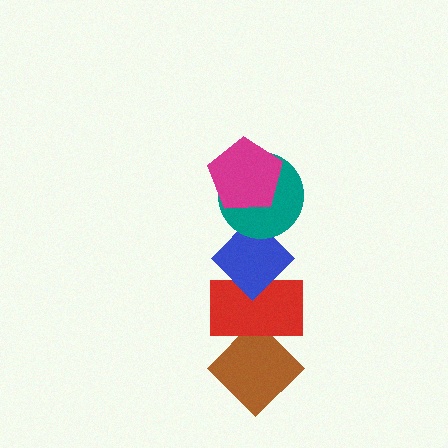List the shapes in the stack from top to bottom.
From top to bottom: the magenta pentagon, the teal circle, the blue diamond, the red rectangle, the brown diamond.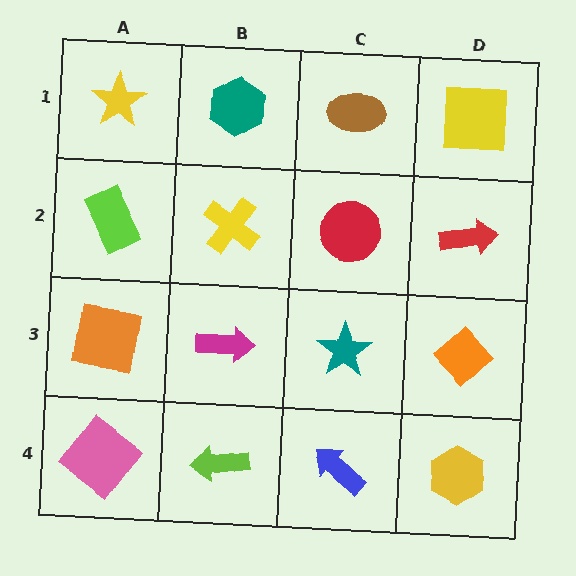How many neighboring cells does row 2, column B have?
4.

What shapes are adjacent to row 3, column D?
A red arrow (row 2, column D), a yellow hexagon (row 4, column D), a teal star (row 3, column C).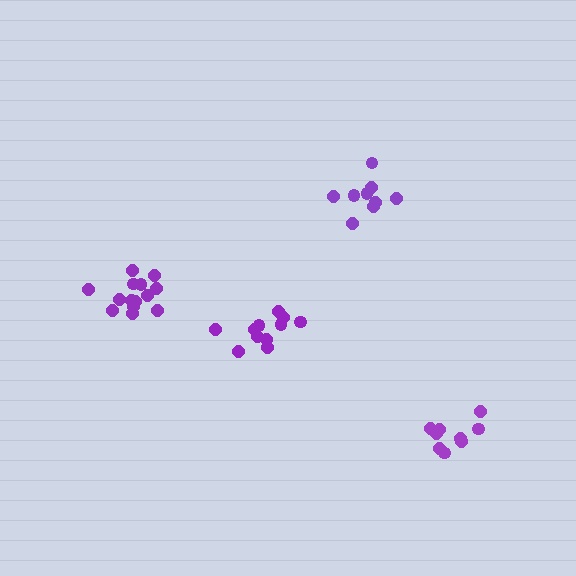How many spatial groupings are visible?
There are 4 spatial groupings.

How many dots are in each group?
Group 1: 10 dots, Group 2: 14 dots, Group 3: 9 dots, Group 4: 11 dots (44 total).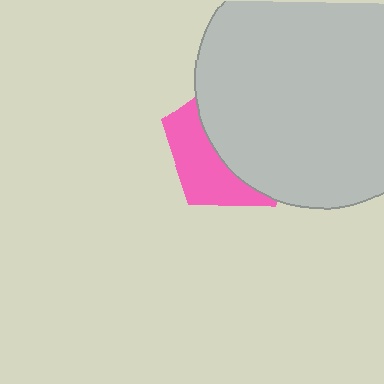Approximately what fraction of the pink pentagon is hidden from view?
Roughly 62% of the pink pentagon is hidden behind the light gray circle.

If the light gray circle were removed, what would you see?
You would see the complete pink pentagon.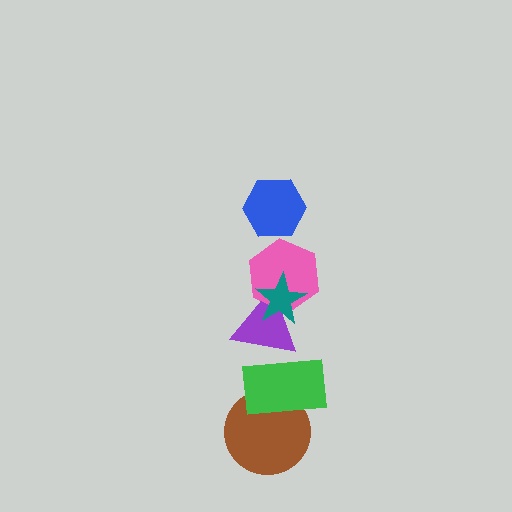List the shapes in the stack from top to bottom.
From top to bottom: the blue hexagon, the teal star, the pink hexagon, the purple triangle, the green rectangle, the brown circle.